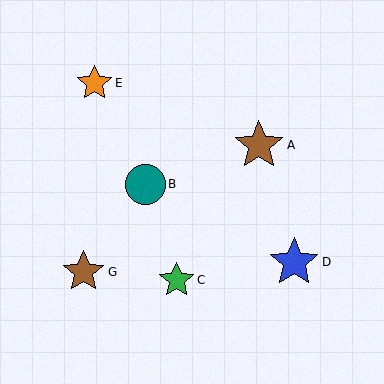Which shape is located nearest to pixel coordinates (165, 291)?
The green star (labeled C) at (176, 280) is nearest to that location.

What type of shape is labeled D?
Shape D is a blue star.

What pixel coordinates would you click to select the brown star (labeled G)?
Click at (83, 272) to select the brown star G.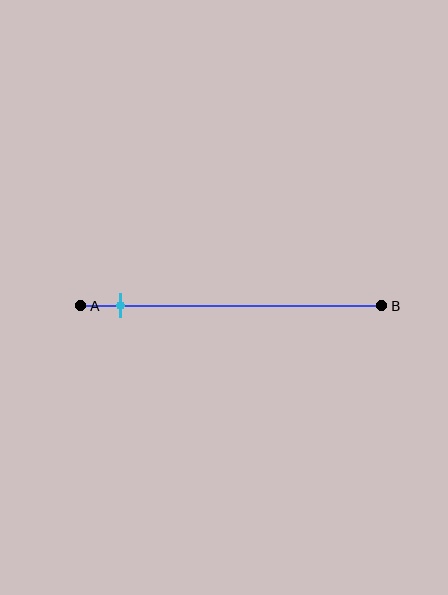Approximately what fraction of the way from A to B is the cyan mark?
The cyan mark is approximately 15% of the way from A to B.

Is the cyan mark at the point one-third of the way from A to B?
No, the mark is at about 15% from A, not at the 33% one-third point.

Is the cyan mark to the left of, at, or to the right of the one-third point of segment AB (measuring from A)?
The cyan mark is to the left of the one-third point of segment AB.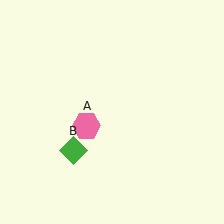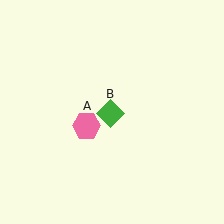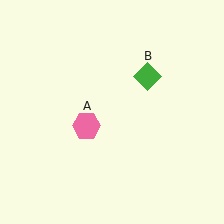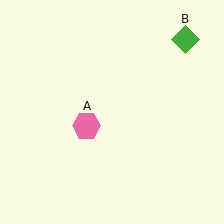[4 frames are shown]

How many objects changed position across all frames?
1 object changed position: green diamond (object B).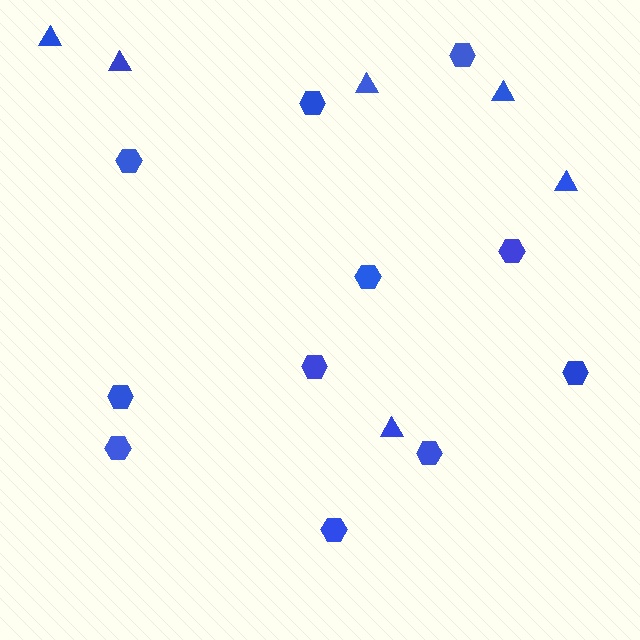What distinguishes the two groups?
There are 2 groups: one group of hexagons (11) and one group of triangles (6).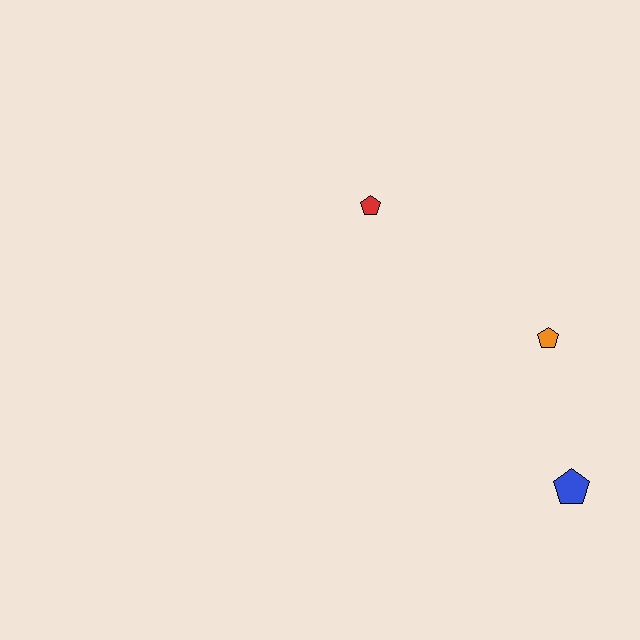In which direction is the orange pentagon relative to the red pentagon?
The orange pentagon is to the right of the red pentagon.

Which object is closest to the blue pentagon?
The orange pentagon is closest to the blue pentagon.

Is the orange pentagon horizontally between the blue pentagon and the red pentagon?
Yes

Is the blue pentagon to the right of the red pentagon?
Yes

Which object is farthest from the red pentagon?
The blue pentagon is farthest from the red pentagon.